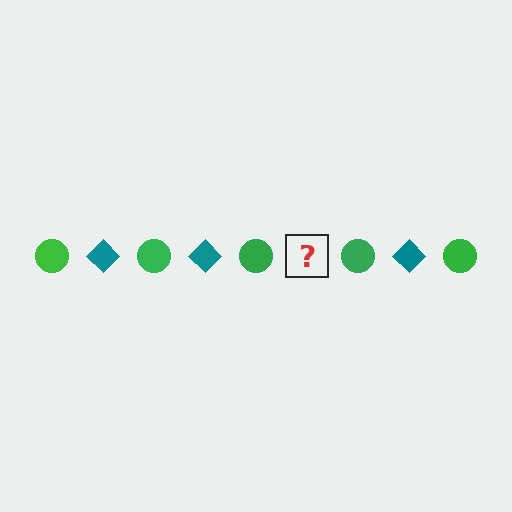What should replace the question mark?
The question mark should be replaced with a teal diamond.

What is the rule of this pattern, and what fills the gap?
The rule is that the pattern alternates between green circle and teal diamond. The gap should be filled with a teal diamond.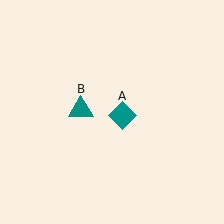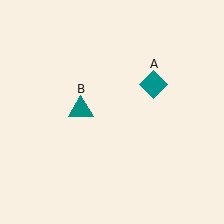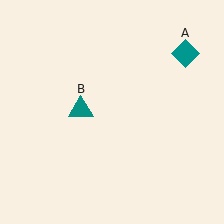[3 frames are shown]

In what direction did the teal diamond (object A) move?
The teal diamond (object A) moved up and to the right.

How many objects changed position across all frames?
1 object changed position: teal diamond (object A).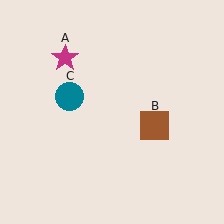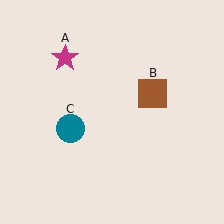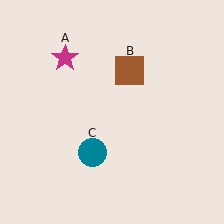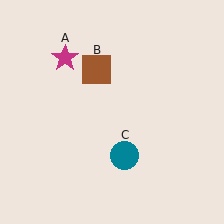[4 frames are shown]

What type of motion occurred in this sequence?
The brown square (object B), teal circle (object C) rotated counterclockwise around the center of the scene.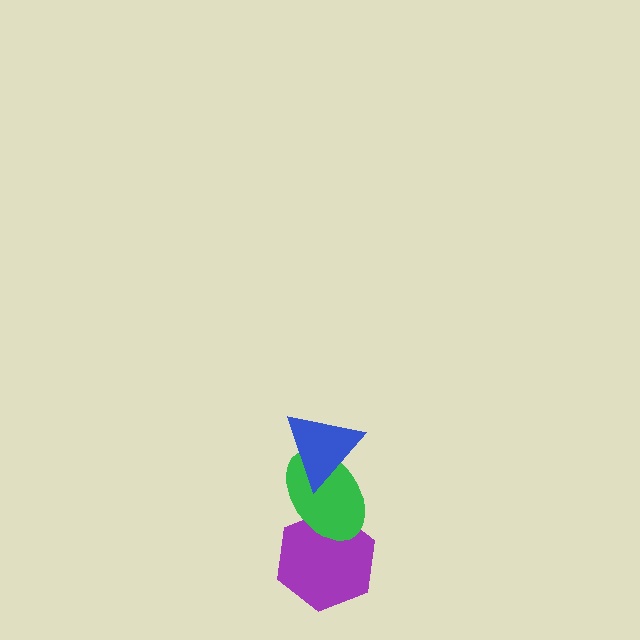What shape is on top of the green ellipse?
The blue triangle is on top of the green ellipse.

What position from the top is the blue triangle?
The blue triangle is 1st from the top.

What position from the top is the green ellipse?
The green ellipse is 2nd from the top.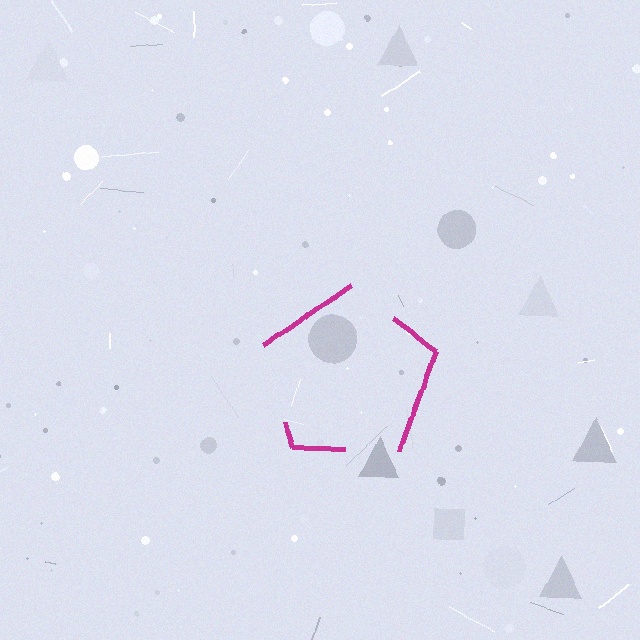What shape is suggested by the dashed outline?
The dashed outline suggests a pentagon.